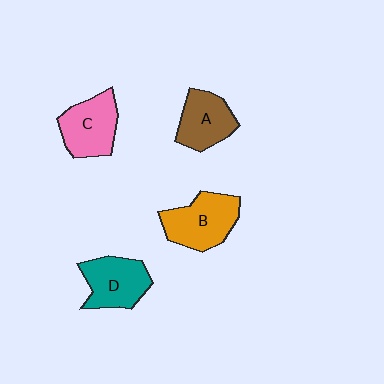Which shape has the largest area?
Shape B (orange).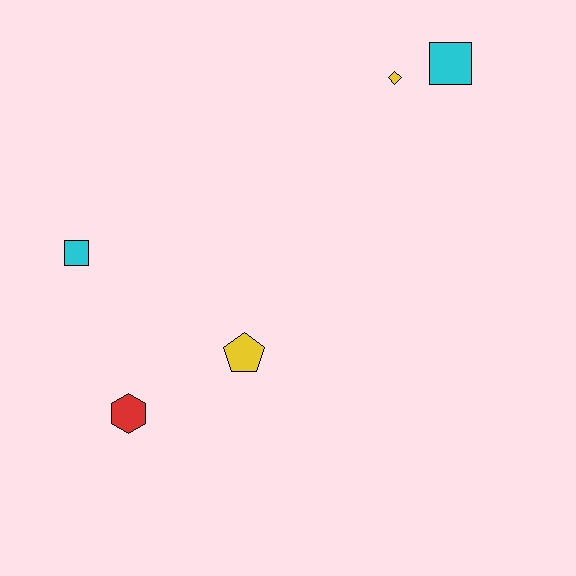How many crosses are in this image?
There are no crosses.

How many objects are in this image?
There are 5 objects.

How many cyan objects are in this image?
There are 2 cyan objects.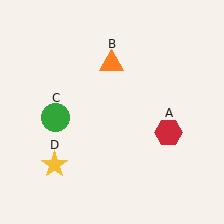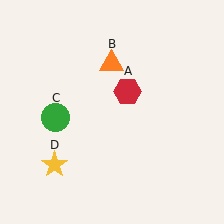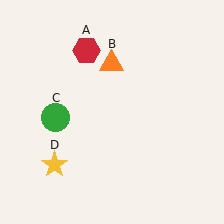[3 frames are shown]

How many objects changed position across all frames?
1 object changed position: red hexagon (object A).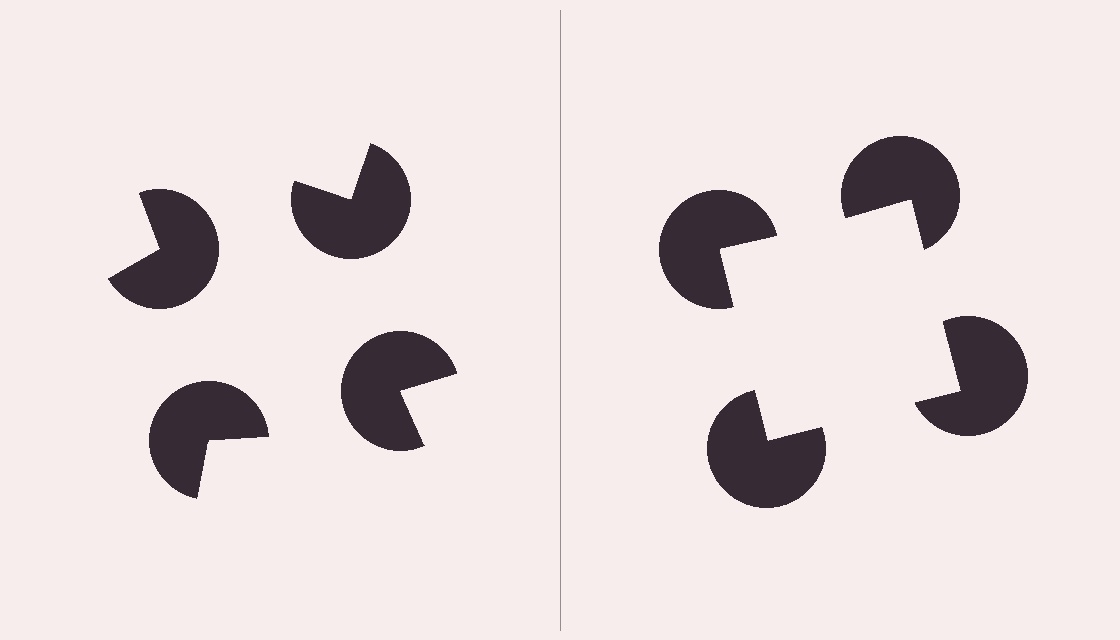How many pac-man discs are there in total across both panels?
8 — 4 on each side.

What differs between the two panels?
The pac-man discs are positioned identically on both sides; only the wedge orientations differ. On the right they align to a square; on the left they are misaligned.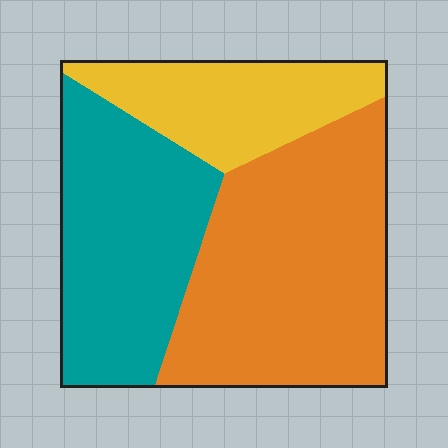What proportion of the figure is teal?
Teal covers 34% of the figure.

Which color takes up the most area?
Orange, at roughly 45%.